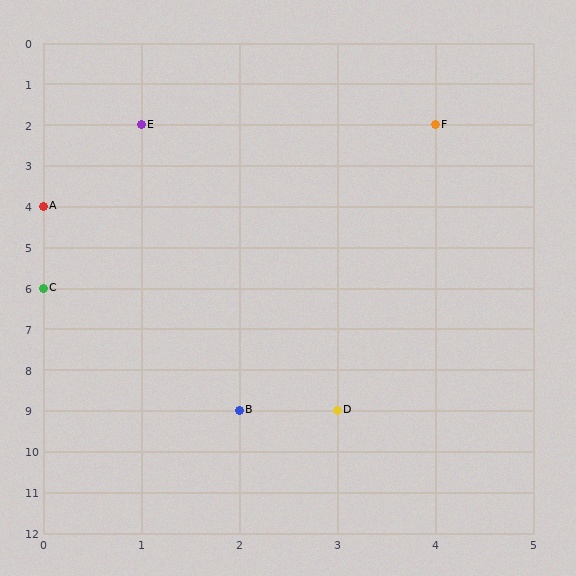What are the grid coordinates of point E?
Point E is at grid coordinates (1, 2).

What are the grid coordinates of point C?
Point C is at grid coordinates (0, 6).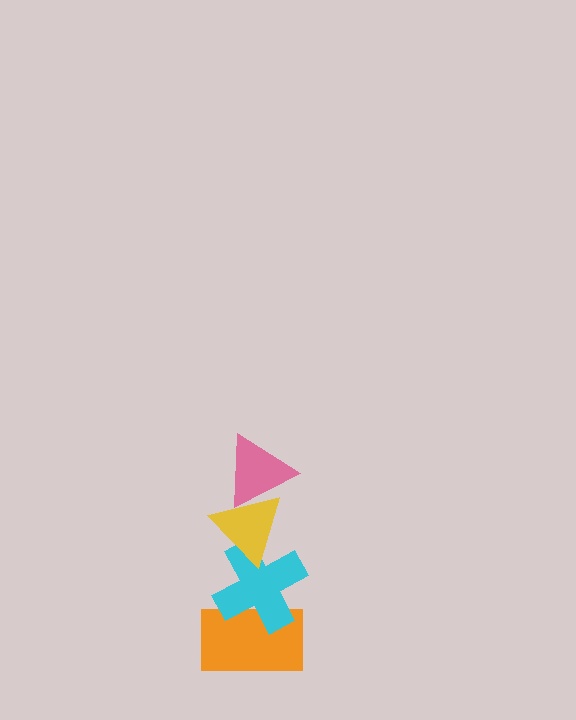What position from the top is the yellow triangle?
The yellow triangle is 2nd from the top.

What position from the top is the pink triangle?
The pink triangle is 1st from the top.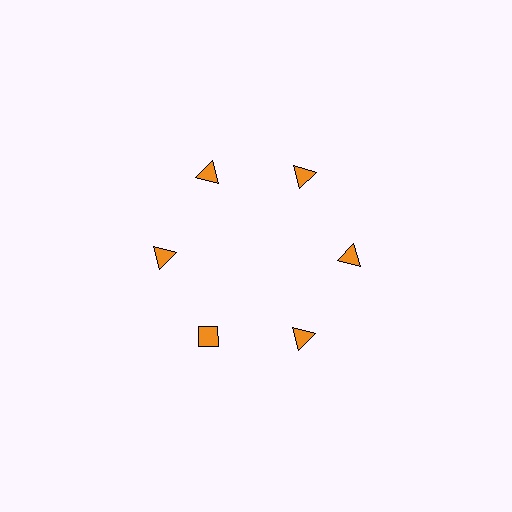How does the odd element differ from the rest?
It has a different shape: diamond instead of triangle.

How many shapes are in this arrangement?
There are 6 shapes arranged in a ring pattern.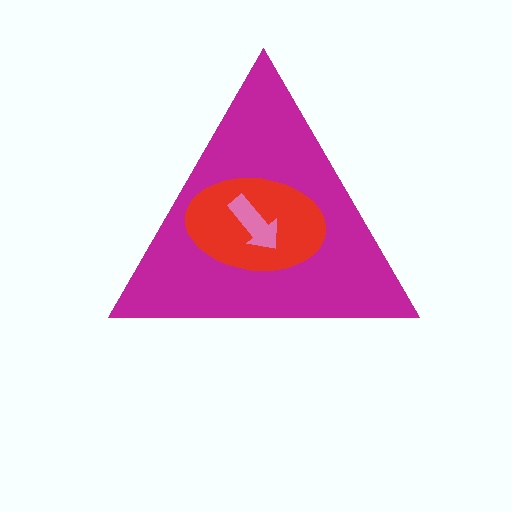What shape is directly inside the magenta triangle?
The red ellipse.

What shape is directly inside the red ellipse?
The pink arrow.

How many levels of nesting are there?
3.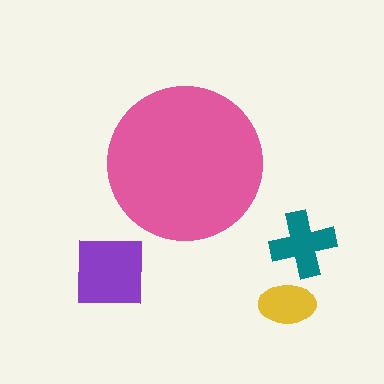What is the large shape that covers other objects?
A pink circle.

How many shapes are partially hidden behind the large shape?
0 shapes are partially hidden.